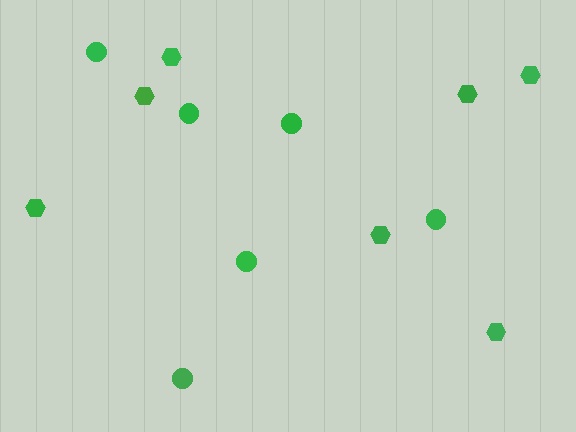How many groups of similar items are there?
There are 2 groups: one group of hexagons (7) and one group of circles (6).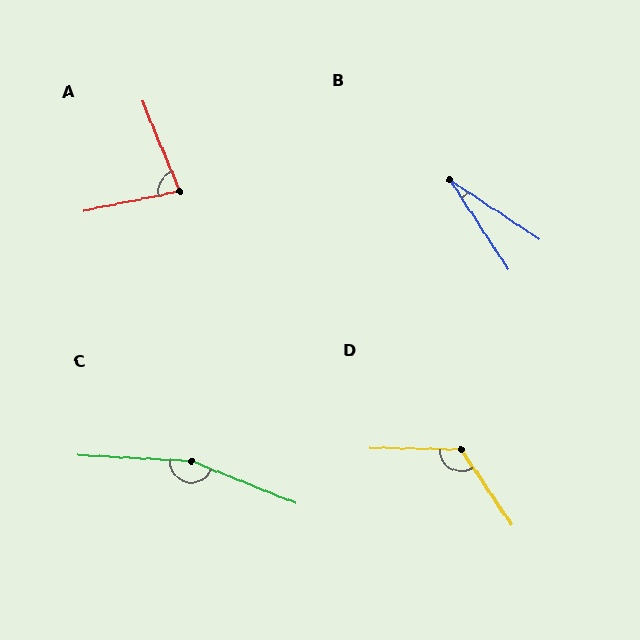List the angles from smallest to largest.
B (24°), A (79°), D (125°), C (161°).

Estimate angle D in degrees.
Approximately 125 degrees.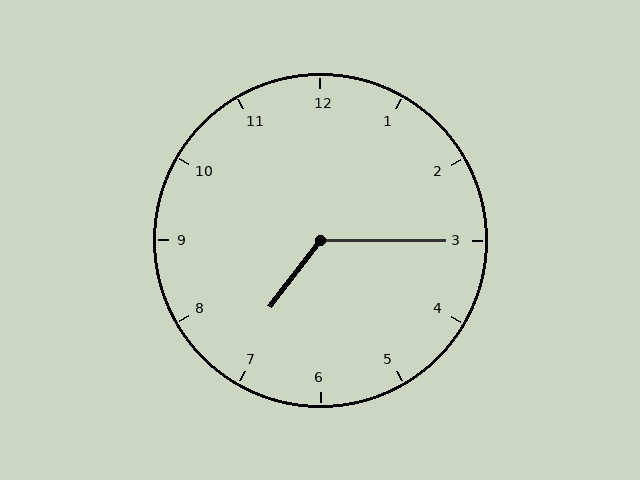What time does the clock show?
7:15.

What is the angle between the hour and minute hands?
Approximately 128 degrees.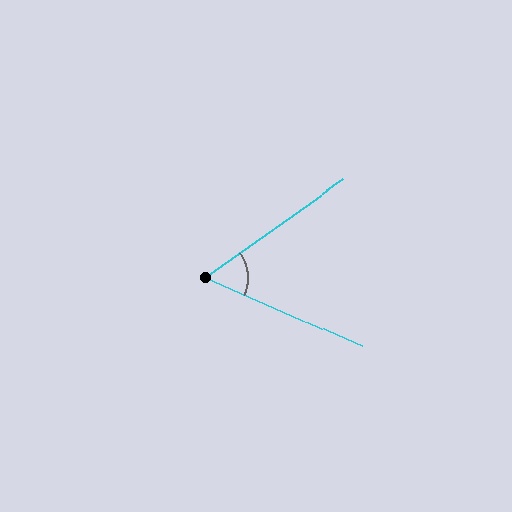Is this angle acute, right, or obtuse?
It is acute.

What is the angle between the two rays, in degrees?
Approximately 59 degrees.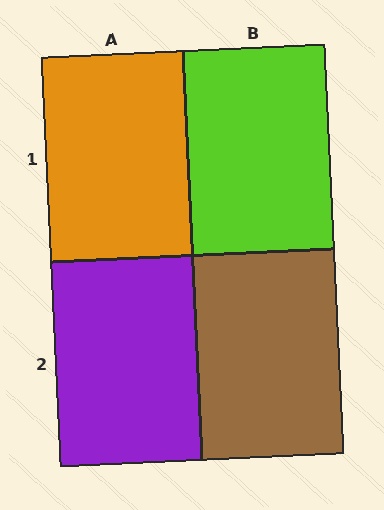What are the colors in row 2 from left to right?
Purple, brown.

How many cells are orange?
1 cell is orange.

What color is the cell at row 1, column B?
Lime.